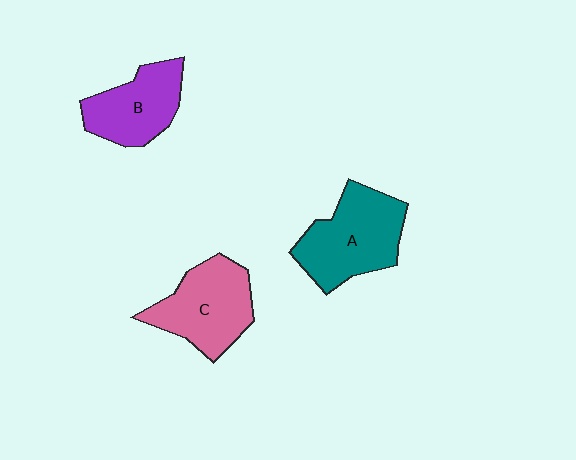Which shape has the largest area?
Shape A (teal).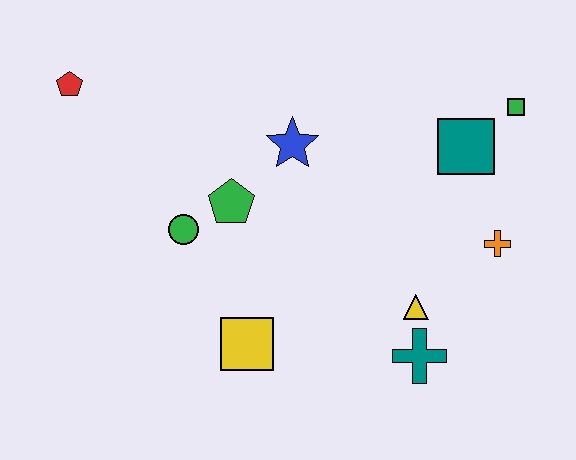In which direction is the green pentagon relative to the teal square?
The green pentagon is to the left of the teal square.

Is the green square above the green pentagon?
Yes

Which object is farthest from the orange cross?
The red pentagon is farthest from the orange cross.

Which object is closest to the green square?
The teal square is closest to the green square.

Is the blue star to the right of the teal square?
No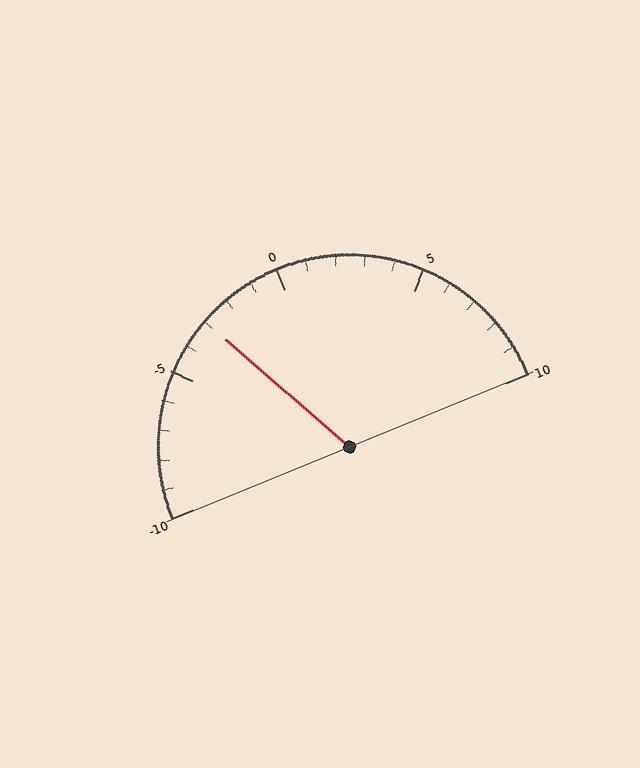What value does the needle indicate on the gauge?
The needle indicates approximately -3.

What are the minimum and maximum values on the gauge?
The gauge ranges from -10 to 10.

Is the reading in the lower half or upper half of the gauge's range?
The reading is in the lower half of the range (-10 to 10).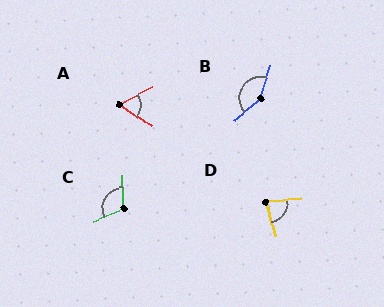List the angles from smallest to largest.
A (62°), D (79°), C (112°), B (148°).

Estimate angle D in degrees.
Approximately 79 degrees.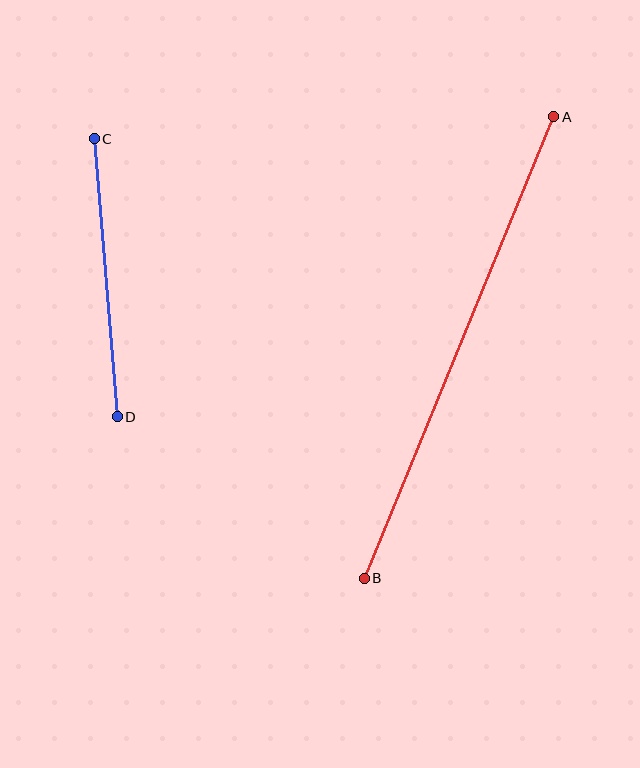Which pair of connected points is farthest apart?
Points A and B are farthest apart.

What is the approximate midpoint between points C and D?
The midpoint is at approximately (106, 278) pixels.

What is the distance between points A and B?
The distance is approximately 499 pixels.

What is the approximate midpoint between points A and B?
The midpoint is at approximately (459, 348) pixels.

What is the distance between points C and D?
The distance is approximately 279 pixels.